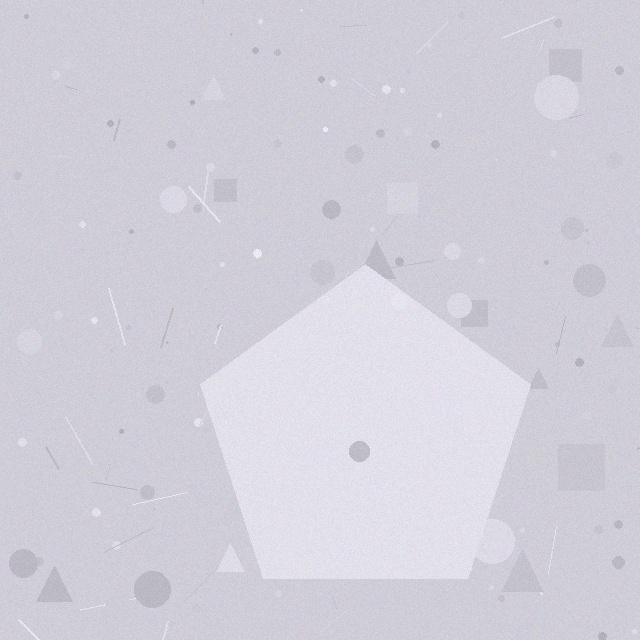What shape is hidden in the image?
A pentagon is hidden in the image.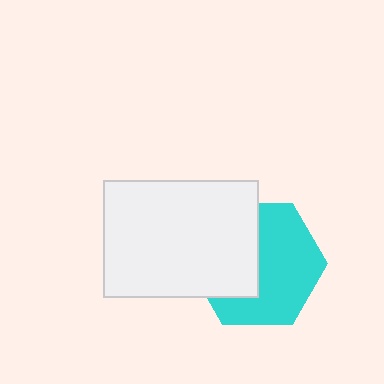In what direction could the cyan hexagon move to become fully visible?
The cyan hexagon could move right. That would shift it out from behind the white rectangle entirely.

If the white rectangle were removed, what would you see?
You would see the complete cyan hexagon.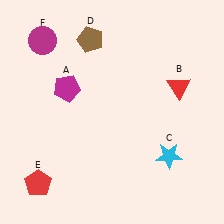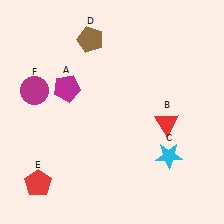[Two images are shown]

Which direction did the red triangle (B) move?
The red triangle (B) moved down.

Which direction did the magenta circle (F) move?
The magenta circle (F) moved down.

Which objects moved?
The objects that moved are: the red triangle (B), the magenta circle (F).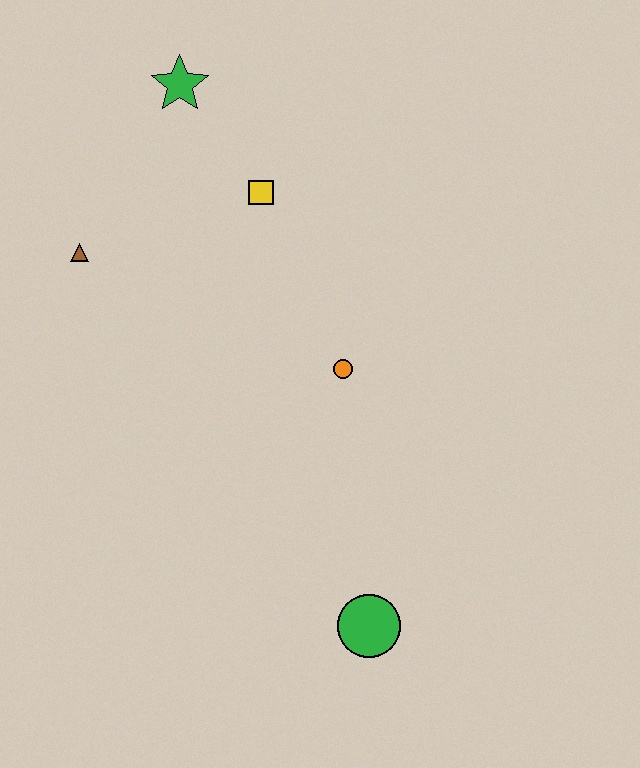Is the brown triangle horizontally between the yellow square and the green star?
No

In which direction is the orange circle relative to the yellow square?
The orange circle is below the yellow square.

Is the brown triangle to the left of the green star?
Yes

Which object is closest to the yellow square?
The green star is closest to the yellow square.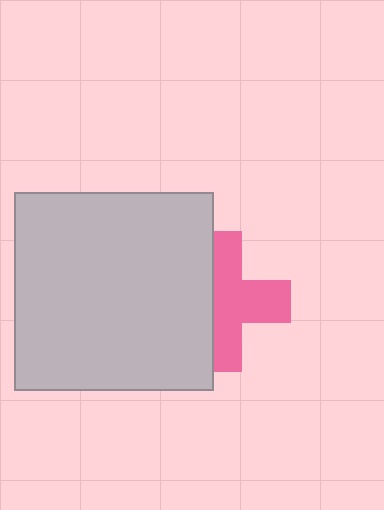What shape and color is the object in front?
The object in front is a light gray square.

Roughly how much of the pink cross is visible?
About half of it is visible (roughly 60%).